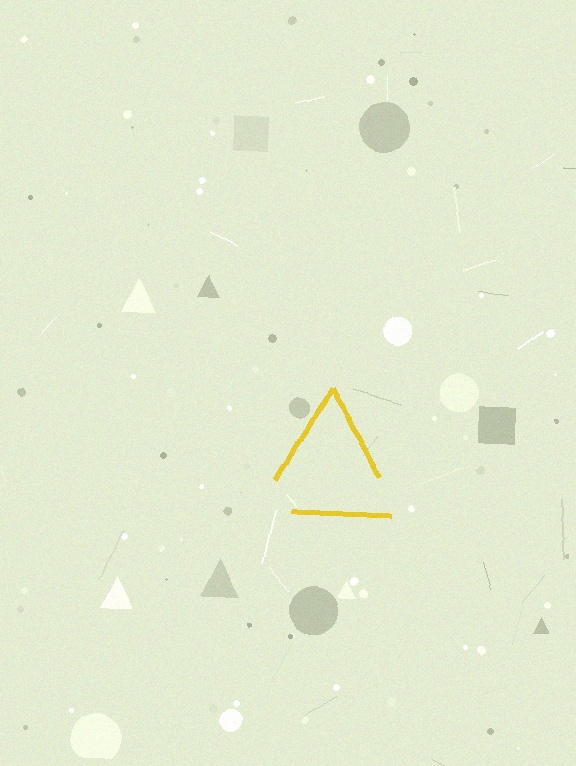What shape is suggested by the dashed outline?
The dashed outline suggests a triangle.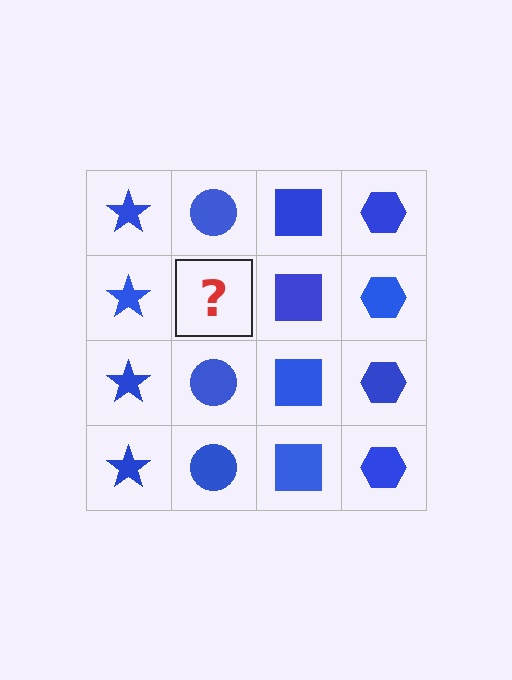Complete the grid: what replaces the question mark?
The question mark should be replaced with a blue circle.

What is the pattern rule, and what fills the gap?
The rule is that each column has a consistent shape. The gap should be filled with a blue circle.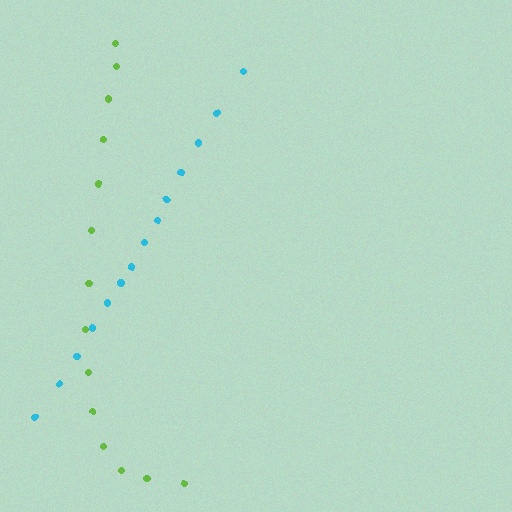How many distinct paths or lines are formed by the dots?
There are 2 distinct paths.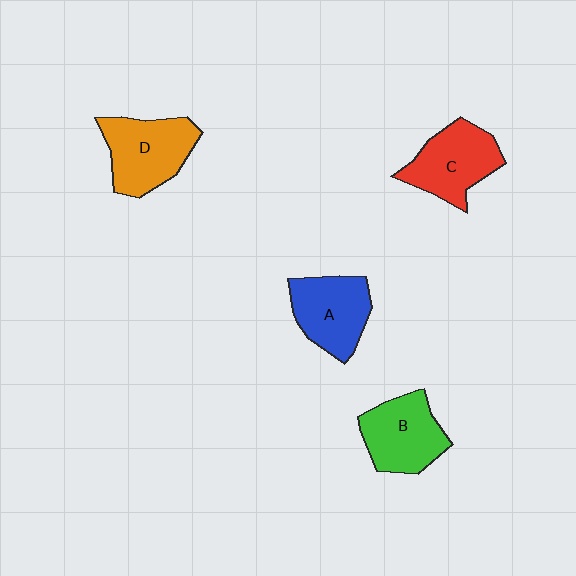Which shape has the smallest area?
Shape A (blue).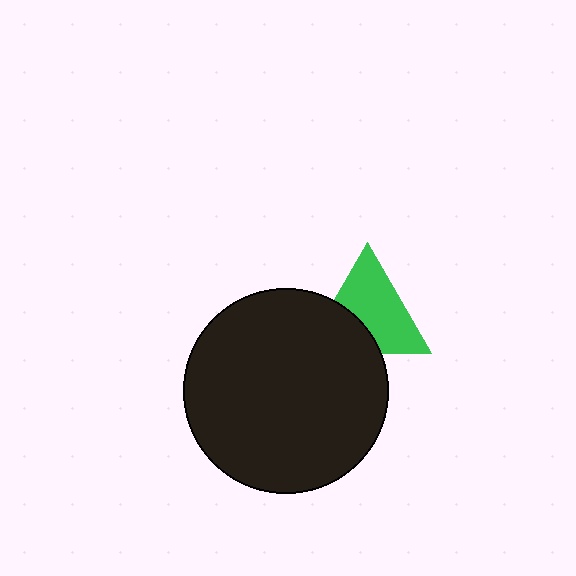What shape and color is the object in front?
The object in front is a black circle.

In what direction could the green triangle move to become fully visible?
The green triangle could move up. That would shift it out from behind the black circle entirely.